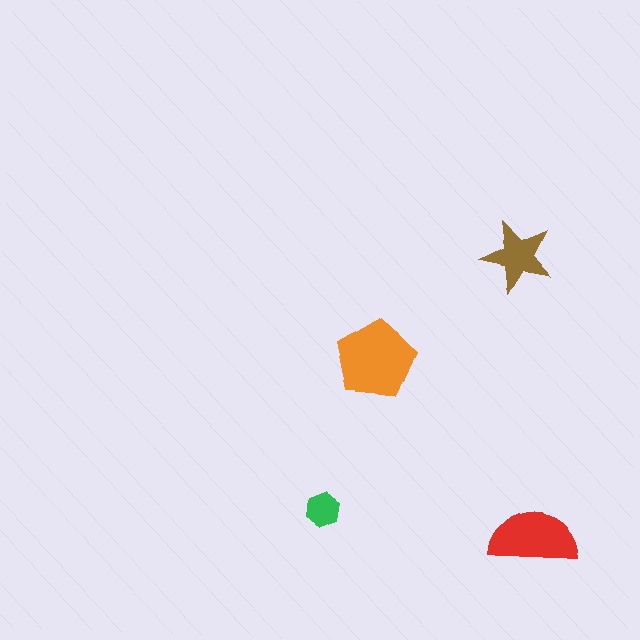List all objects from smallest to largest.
The green hexagon, the brown star, the red semicircle, the orange pentagon.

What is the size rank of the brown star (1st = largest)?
3rd.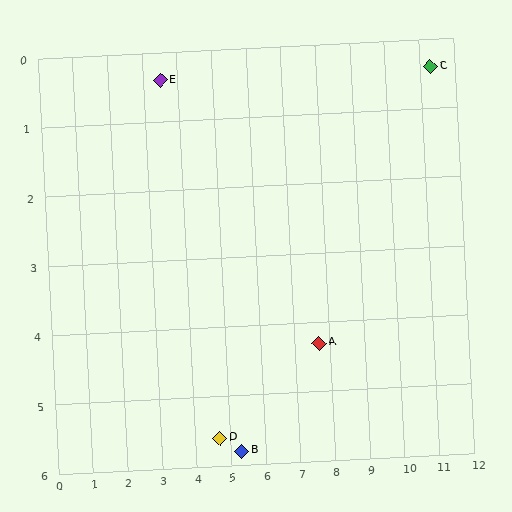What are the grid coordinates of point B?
Point B is at approximately (5.3, 5.8).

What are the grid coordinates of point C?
Point C is at approximately (11.3, 0.4).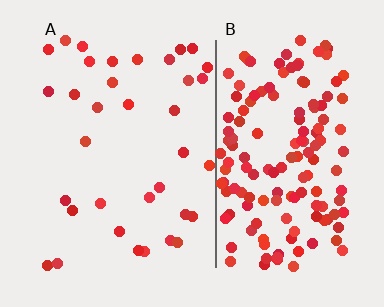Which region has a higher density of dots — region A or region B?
B (the right).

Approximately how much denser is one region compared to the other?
Approximately 4.4× — region B over region A.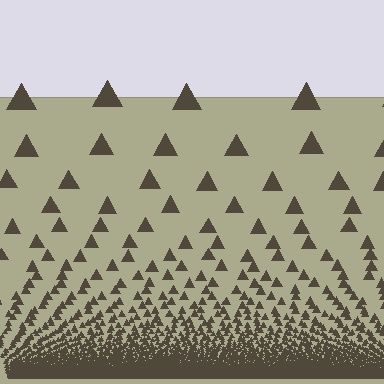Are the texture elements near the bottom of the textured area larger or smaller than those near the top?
Smaller. The gradient is inverted — elements near the bottom are smaller and denser.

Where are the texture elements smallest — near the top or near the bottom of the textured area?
Near the bottom.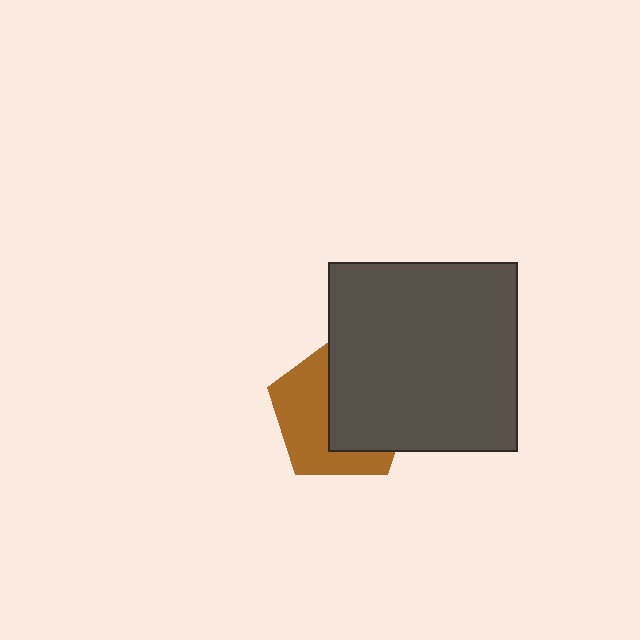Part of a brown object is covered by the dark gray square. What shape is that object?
It is a pentagon.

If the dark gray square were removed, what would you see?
You would see the complete brown pentagon.